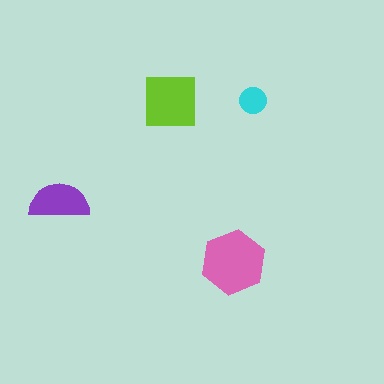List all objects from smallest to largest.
The cyan circle, the purple semicircle, the lime square, the pink hexagon.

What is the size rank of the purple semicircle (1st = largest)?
3rd.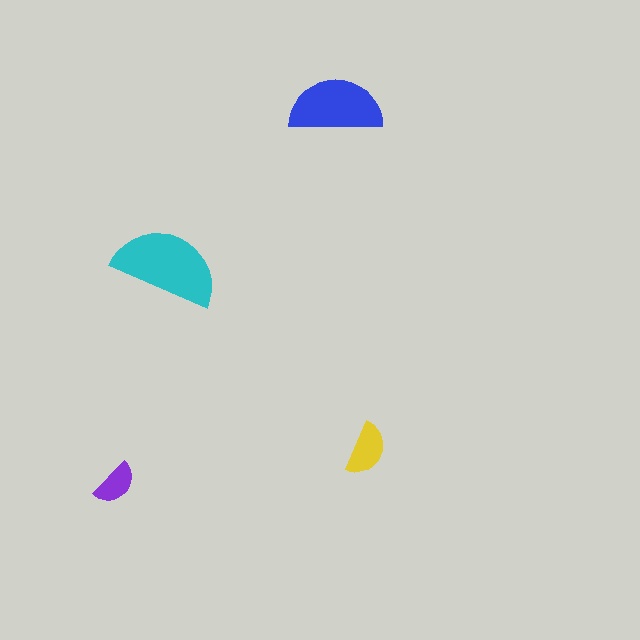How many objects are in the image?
There are 4 objects in the image.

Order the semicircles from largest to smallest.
the cyan one, the blue one, the yellow one, the purple one.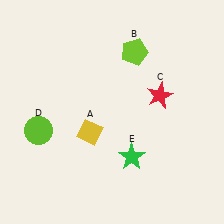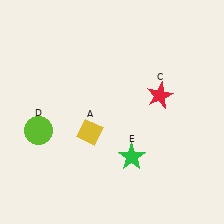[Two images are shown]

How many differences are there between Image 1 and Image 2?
There is 1 difference between the two images.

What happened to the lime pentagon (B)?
The lime pentagon (B) was removed in Image 2. It was in the top-right area of Image 1.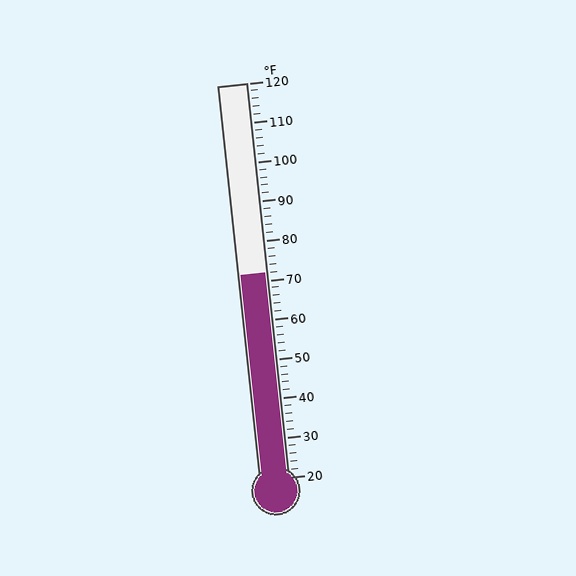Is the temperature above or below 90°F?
The temperature is below 90°F.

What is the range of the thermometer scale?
The thermometer scale ranges from 20°F to 120°F.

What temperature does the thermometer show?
The thermometer shows approximately 72°F.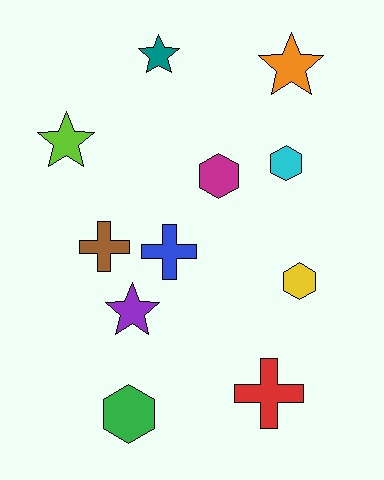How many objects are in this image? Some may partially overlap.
There are 11 objects.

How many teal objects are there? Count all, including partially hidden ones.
There is 1 teal object.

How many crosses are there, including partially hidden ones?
There are 3 crosses.